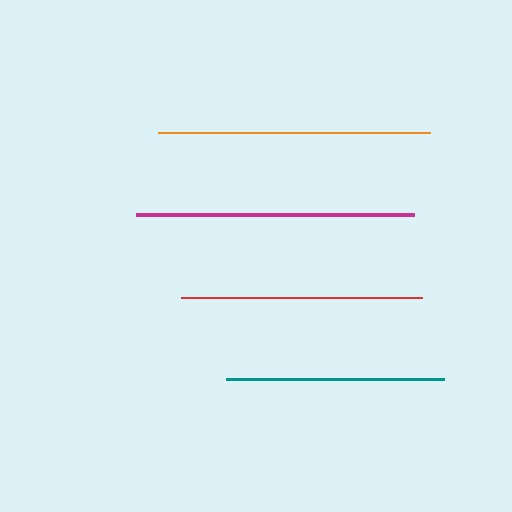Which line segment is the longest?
The magenta line is the longest at approximately 278 pixels.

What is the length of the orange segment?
The orange segment is approximately 271 pixels long.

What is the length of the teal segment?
The teal segment is approximately 219 pixels long.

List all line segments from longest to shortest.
From longest to shortest: magenta, orange, red, teal.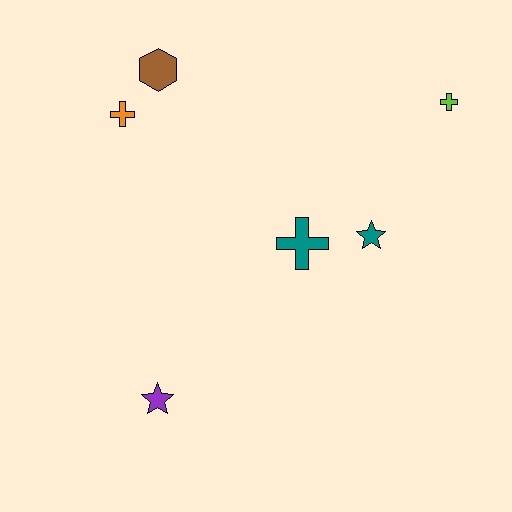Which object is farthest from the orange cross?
The lime cross is farthest from the orange cross.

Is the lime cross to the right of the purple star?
Yes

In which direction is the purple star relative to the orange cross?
The purple star is below the orange cross.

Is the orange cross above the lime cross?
No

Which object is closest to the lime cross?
The teal star is closest to the lime cross.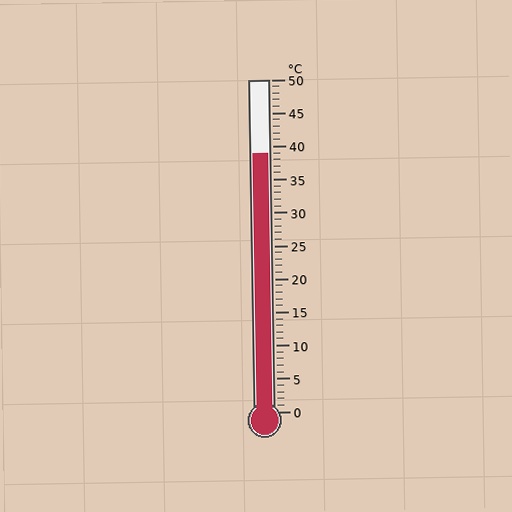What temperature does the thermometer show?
The thermometer shows approximately 39°C.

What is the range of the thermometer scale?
The thermometer scale ranges from 0°C to 50°C.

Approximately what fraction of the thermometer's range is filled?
The thermometer is filled to approximately 80% of its range.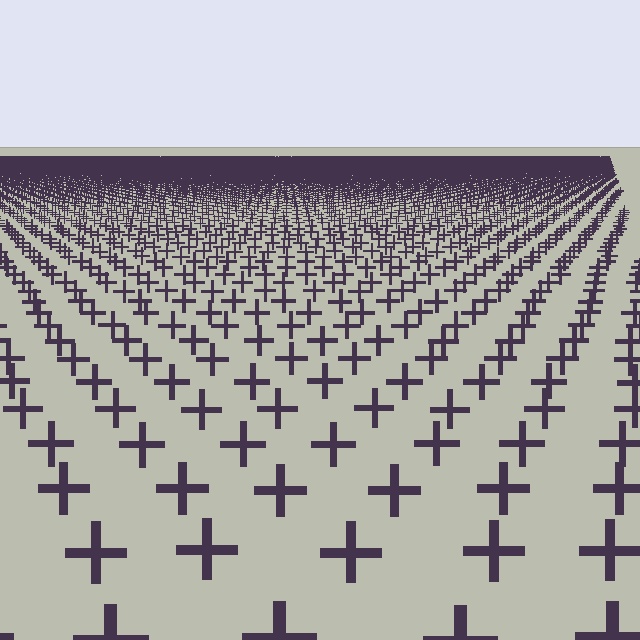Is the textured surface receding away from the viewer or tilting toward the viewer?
The surface is receding away from the viewer. Texture elements get smaller and denser toward the top.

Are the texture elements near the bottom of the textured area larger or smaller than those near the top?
Larger. Near the bottom, elements are closer to the viewer and appear at a bigger on-screen size.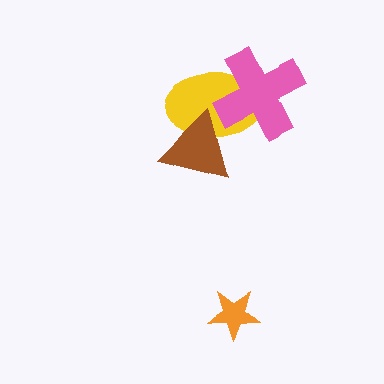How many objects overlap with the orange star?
0 objects overlap with the orange star.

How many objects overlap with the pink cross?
1 object overlaps with the pink cross.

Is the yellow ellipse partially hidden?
Yes, it is partially covered by another shape.